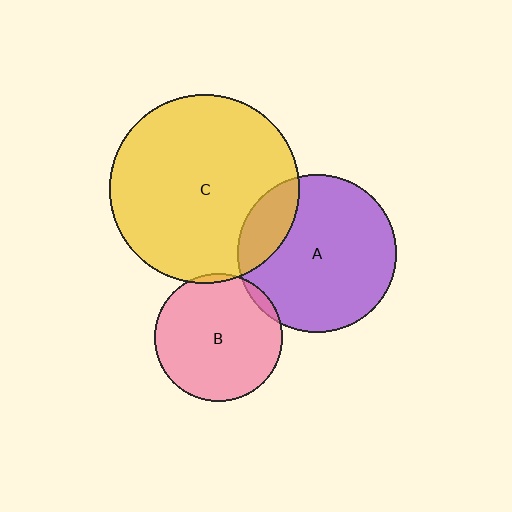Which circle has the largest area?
Circle C (yellow).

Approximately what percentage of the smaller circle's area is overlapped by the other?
Approximately 20%.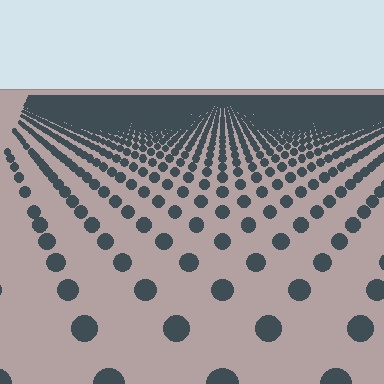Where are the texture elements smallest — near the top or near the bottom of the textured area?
Near the top.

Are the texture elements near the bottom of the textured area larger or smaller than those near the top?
Larger. Near the bottom, elements are closer to the viewer and appear at a bigger on-screen size.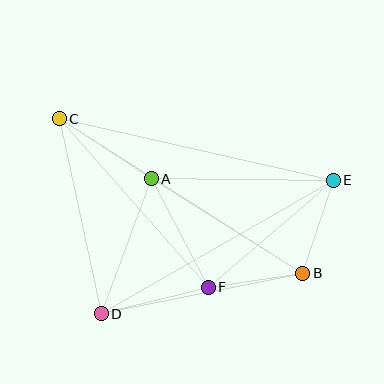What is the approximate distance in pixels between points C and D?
The distance between C and D is approximately 199 pixels.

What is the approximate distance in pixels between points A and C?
The distance between A and C is approximately 110 pixels.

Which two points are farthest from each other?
Points B and C are farthest from each other.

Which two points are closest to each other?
Points B and F are closest to each other.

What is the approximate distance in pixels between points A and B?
The distance between A and B is approximately 179 pixels.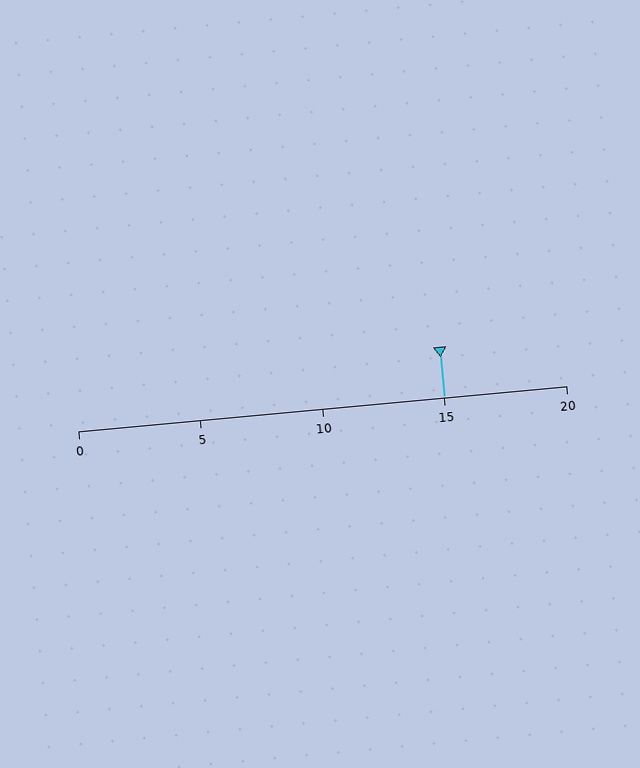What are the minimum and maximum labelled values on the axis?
The axis runs from 0 to 20.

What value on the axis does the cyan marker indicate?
The marker indicates approximately 15.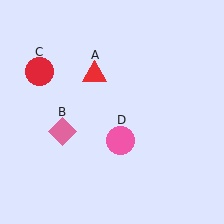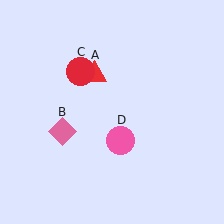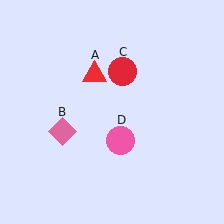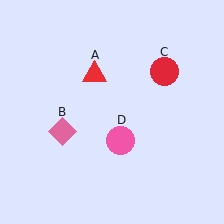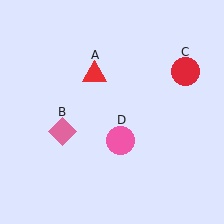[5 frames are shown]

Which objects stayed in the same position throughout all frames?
Red triangle (object A) and pink diamond (object B) and pink circle (object D) remained stationary.